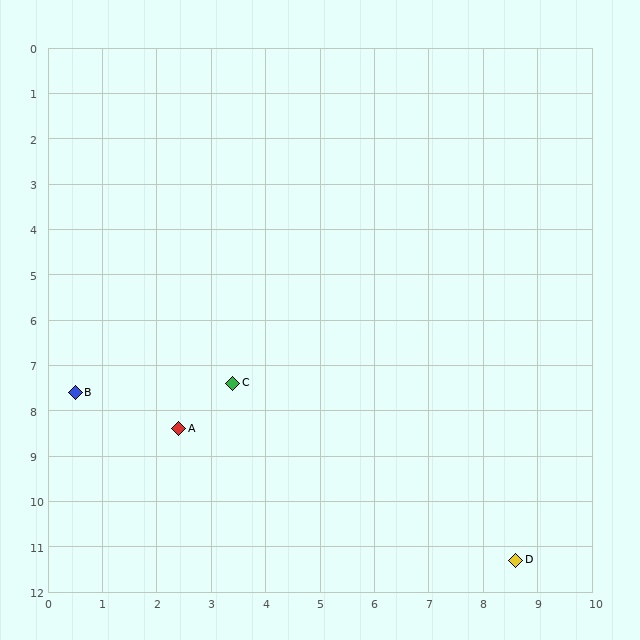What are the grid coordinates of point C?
Point C is at approximately (3.4, 7.4).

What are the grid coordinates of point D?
Point D is at approximately (8.6, 11.3).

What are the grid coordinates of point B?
Point B is at approximately (0.5, 7.6).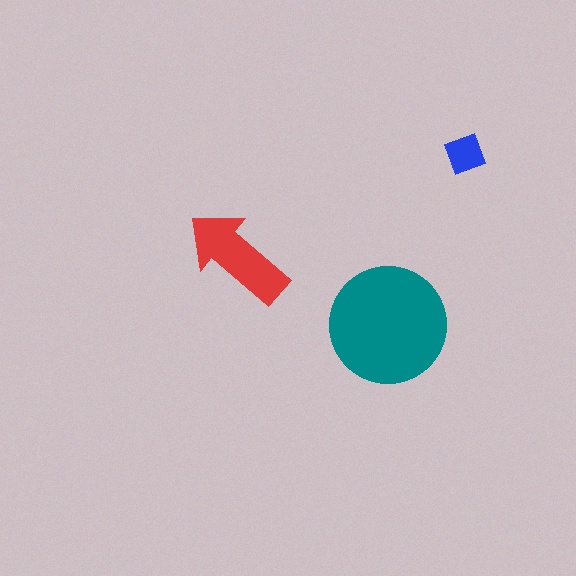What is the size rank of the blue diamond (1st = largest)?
3rd.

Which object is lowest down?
The teal circle is bottommost.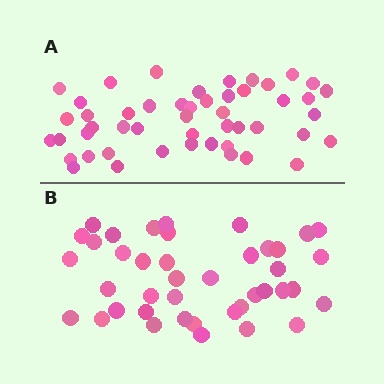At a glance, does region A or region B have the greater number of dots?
Region A (the top region) has more dots.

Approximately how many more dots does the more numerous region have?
Region A has roughly 8 or so more dots than region B.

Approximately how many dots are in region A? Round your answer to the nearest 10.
About 50 dots. (The exact count is 49, which rounds to 50.)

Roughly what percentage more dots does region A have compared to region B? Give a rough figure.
About 20% more.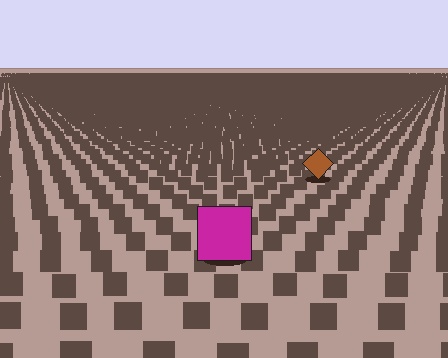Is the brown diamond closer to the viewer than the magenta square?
No. The magenta square is closer — you can tell from the texture gradient: the ground texture is coarser near it.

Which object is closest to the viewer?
The magenta square is closest. The texture marks near it are larger and more spread out.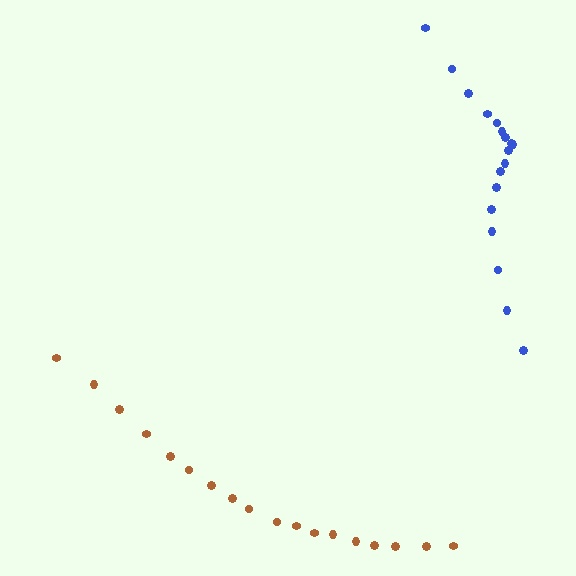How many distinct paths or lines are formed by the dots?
There are 2 distinct paths.